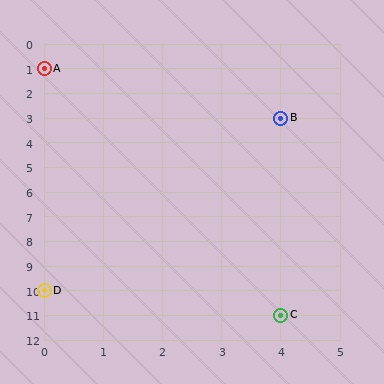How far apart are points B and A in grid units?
Points B and A are 4 columns and 2 rows apart (about 4.5 grid units diagonally).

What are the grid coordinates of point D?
Point D is at grid coordinates (0, 10).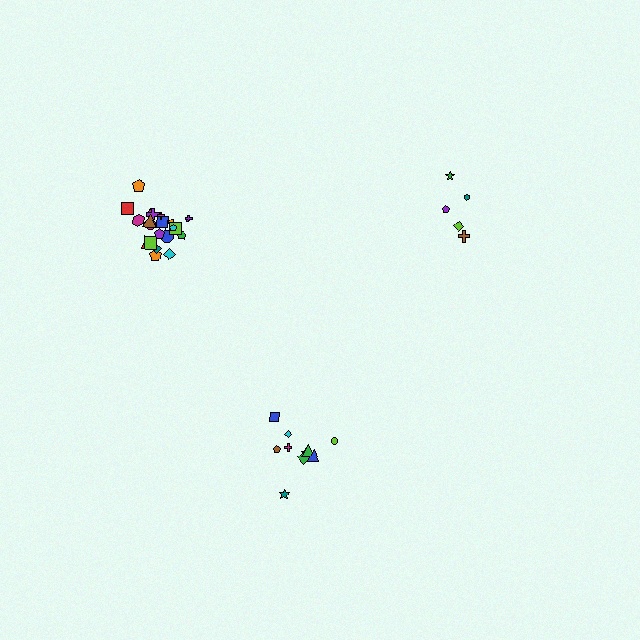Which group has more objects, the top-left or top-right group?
The top-left group.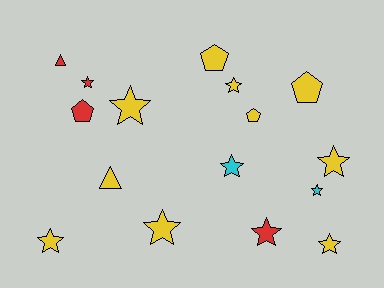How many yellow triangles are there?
There is 1 yellow triangle.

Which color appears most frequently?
Yellow, with 10 objects.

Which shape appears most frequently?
Star, with 10 objects.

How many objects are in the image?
There are 16 objects.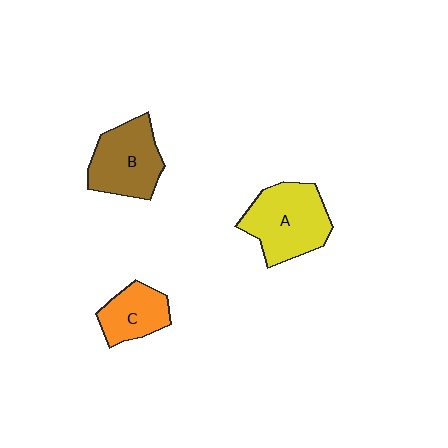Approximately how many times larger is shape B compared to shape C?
Approximately 1.4 times.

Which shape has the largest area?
Shape A (yellow).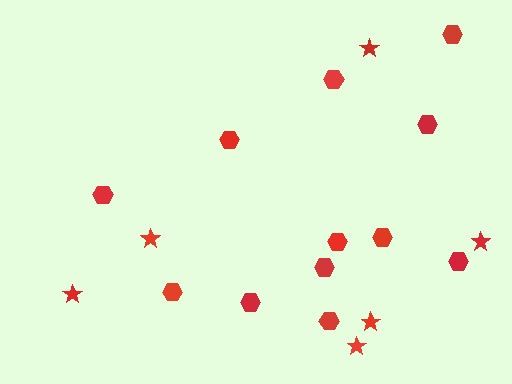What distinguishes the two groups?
There are 2 groups: one group of stars (6) and one group of hexagons (12).